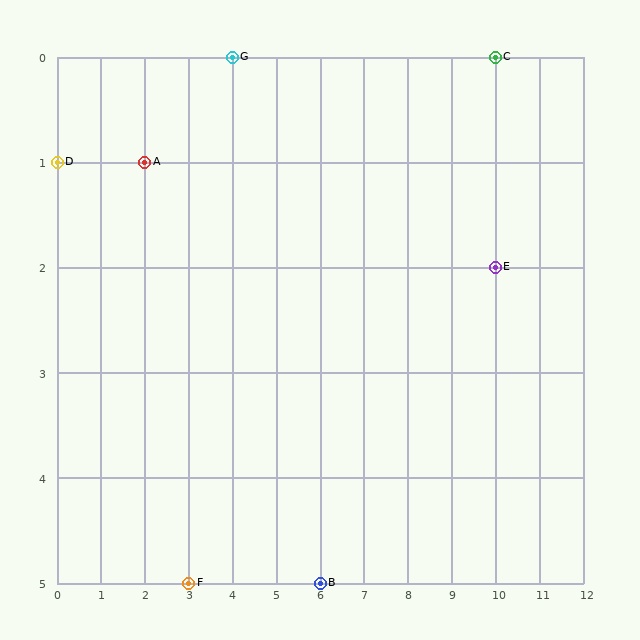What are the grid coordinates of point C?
Point C is at grid coordinates (10, 0).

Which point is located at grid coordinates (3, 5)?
Point F is at (3, 5).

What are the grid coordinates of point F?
Point F is at grid coordinates (3, 5).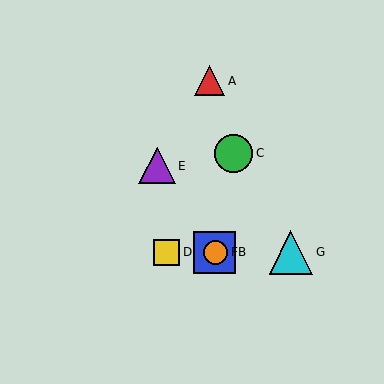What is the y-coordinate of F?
Object F is at y≈252.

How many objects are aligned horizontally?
4 objects (B, D, F, G) are aligned horizontally.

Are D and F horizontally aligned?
Yes, both are at y≈252.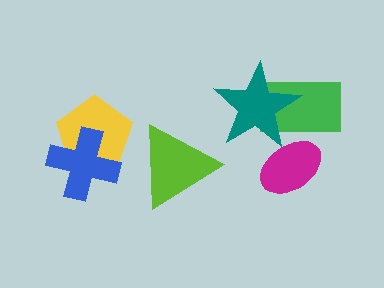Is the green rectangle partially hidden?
Yes, it is partially covered by another shape.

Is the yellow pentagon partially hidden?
Yes, it is partially covered by another shape.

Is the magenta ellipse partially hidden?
Yes, it is partially covered by another shape.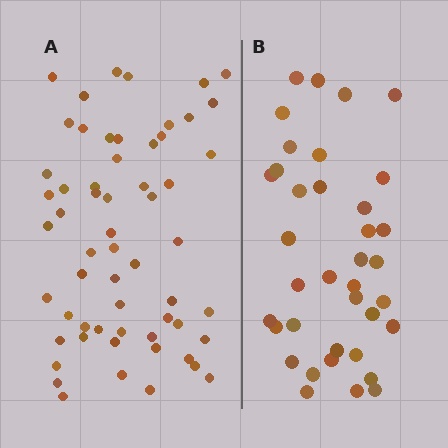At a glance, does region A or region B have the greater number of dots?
Region A (the left region) has more dots.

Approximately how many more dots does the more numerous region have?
Region A has approximately 20 more dots than region B.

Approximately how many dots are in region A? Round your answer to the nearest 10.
About 60 dots. (The exact count is 59, which rounds to 60.)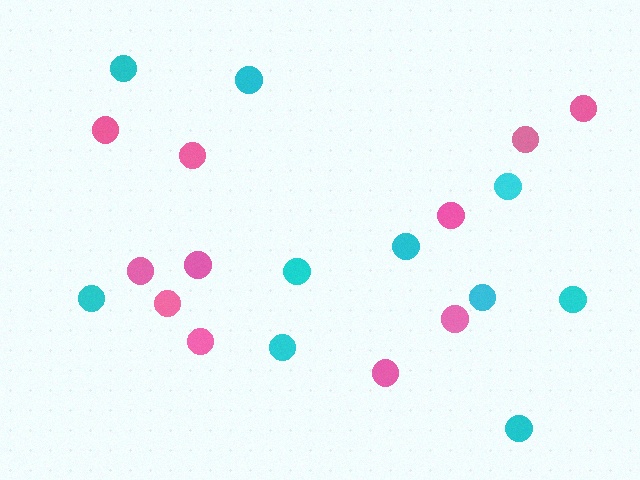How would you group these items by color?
There are 2 groups: one group of cyan circles (10) and one group of pink circles (11).